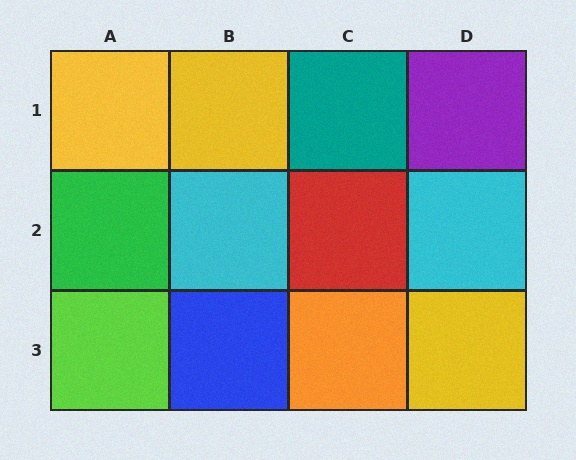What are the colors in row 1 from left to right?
Yellow, yellow, teal, purple.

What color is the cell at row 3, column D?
Yellow.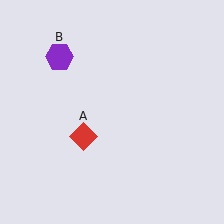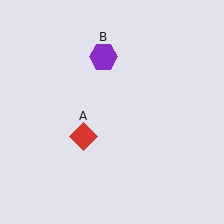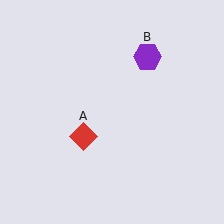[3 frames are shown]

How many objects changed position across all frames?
1 object changed position: purple hexagon (object B).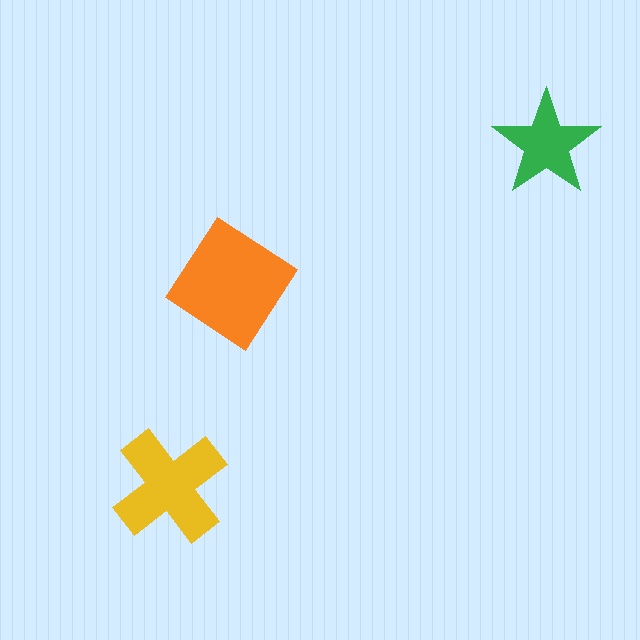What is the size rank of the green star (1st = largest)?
3rd.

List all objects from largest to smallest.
The orange diamond, the yellow cross, the green star.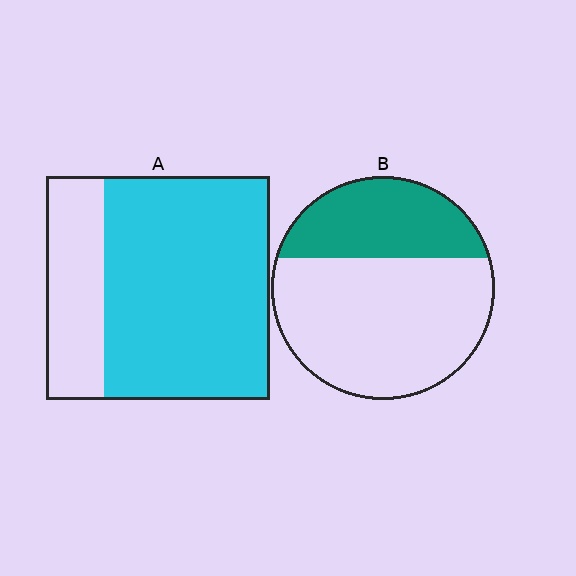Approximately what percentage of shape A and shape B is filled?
A is approximately 75% and B is approximately 35%.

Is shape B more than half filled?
No.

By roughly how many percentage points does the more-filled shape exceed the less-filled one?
By roughly 40 percentage points (A over B).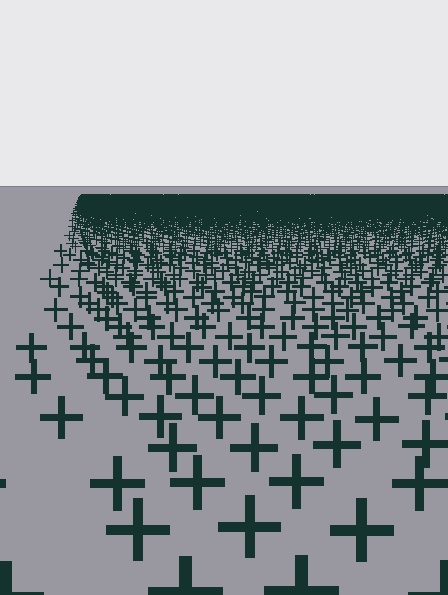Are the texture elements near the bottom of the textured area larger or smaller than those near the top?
Larger. Near the bottom, elements are closer to the viewer and appear at a bigger on-screen size.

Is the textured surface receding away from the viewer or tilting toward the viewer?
The surface is receding away from the viewer. Texture elements get smaller and denser toward the top.